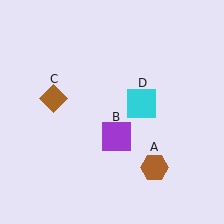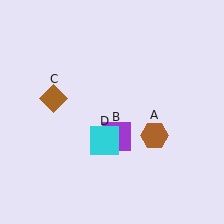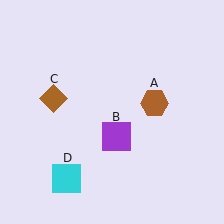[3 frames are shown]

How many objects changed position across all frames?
2 objects changed position: brown hexagon (object A), cyan square (object D).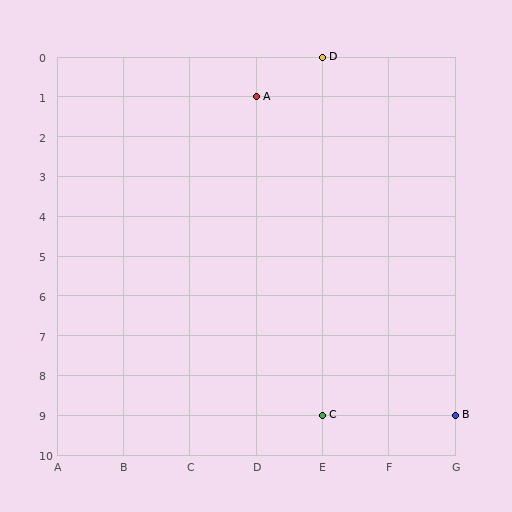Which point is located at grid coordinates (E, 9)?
Point C is at (E, 9).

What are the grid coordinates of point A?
Point A is at grid coordinates (D, 1).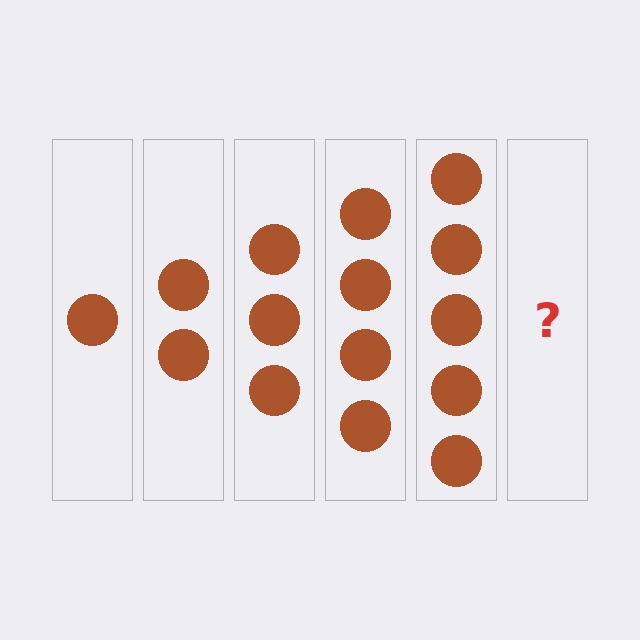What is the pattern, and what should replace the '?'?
The pattern is that each step adds one more circle. The '?' should be 6 circles.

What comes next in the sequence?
The next element should be 6 circles.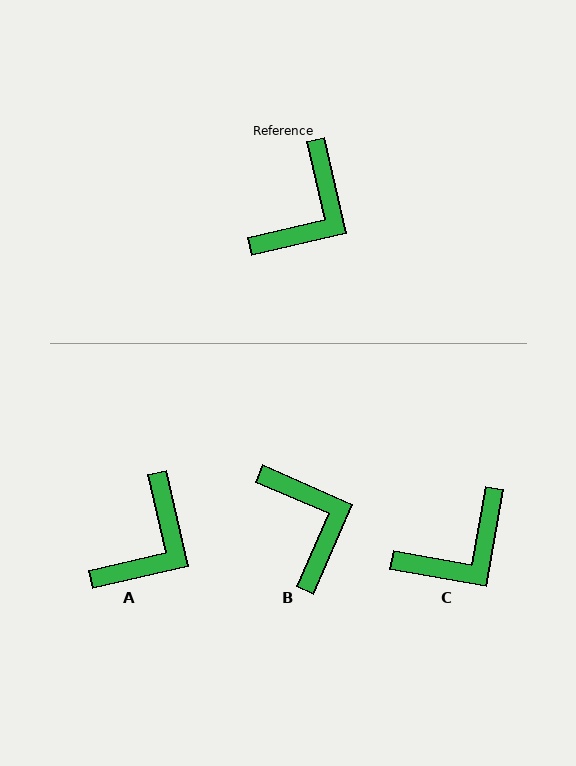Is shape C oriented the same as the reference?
No, it is off by about 23 degrees.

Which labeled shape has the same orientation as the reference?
A.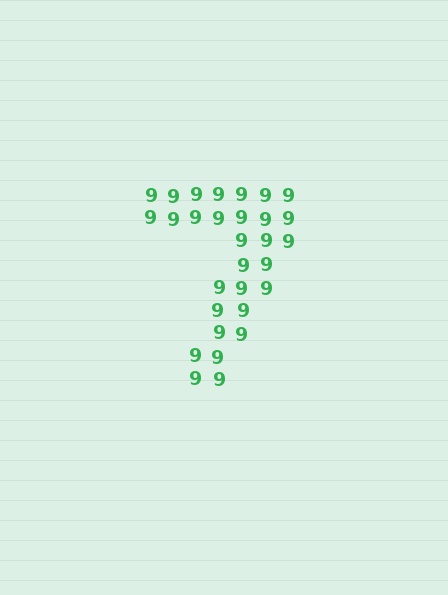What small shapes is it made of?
It is made of small digit 9's.